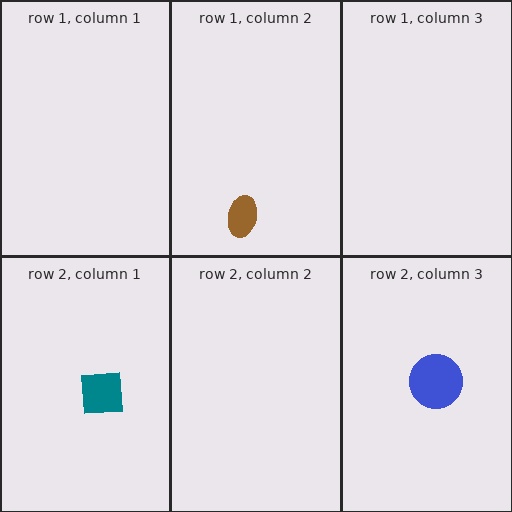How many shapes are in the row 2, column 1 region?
1.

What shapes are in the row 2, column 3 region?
The blue circle.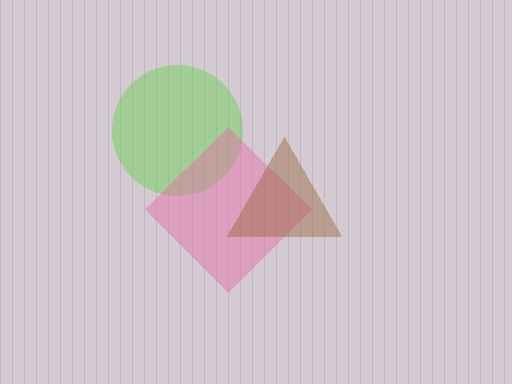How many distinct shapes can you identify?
There are 3 distinct shapes: a lime circle, a pink diamond, a brown triangle.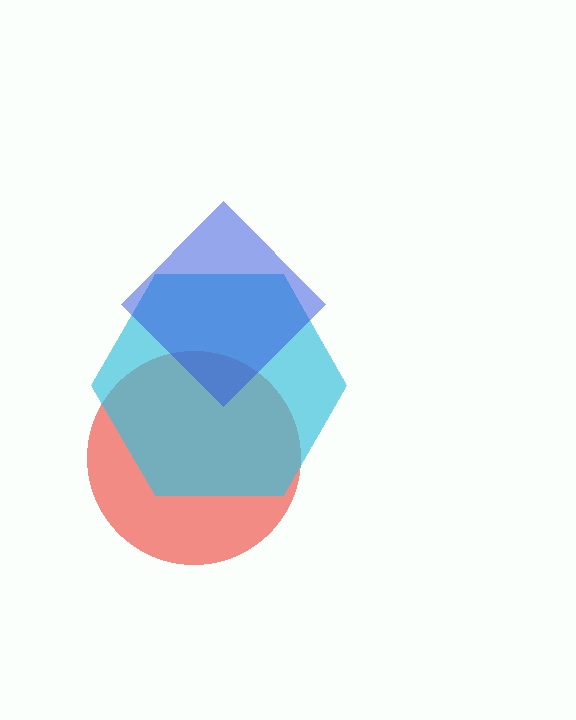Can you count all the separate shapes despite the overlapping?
Yes, there are 3 separate shapes.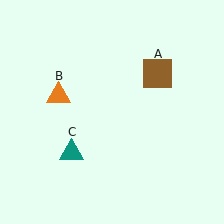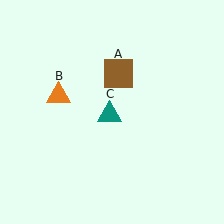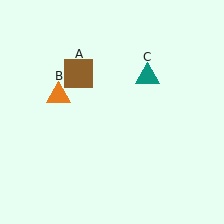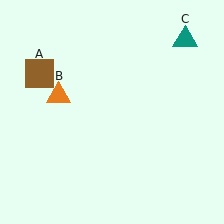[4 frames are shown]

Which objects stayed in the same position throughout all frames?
Orange triangle (object B) remained stationary.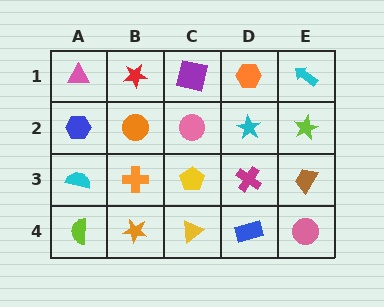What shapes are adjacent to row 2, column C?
A purple square (row 1, column C), a yellow pentagon (row 3, column C), an orange circle (row 2, column B), a cyan star (row 2, column D).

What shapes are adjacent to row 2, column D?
An orange hexagon (row 1, column D), a magenta cross (row 3, column D), a pink circle (row 2, column C), a lime star (row 2, column E).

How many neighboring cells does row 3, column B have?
4.